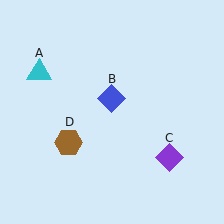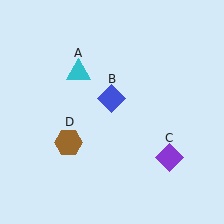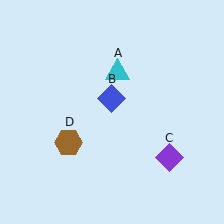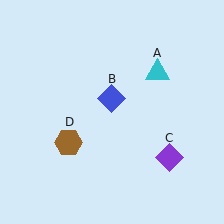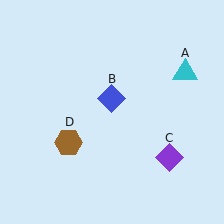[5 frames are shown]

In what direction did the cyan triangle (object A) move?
The cyan triangle (object A) moved right.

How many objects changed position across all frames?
1 object changed position: cyan triangle (object A).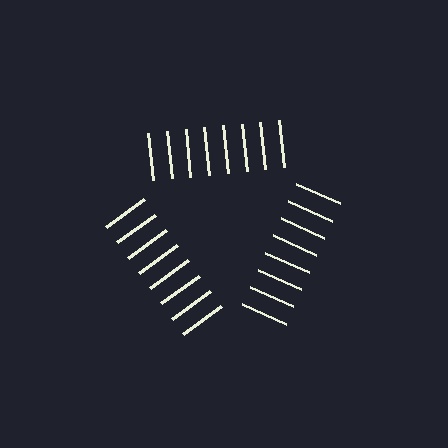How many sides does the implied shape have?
3 sides — the line-ends trace a triangle.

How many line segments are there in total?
24 — 8 along each of the 3 edges.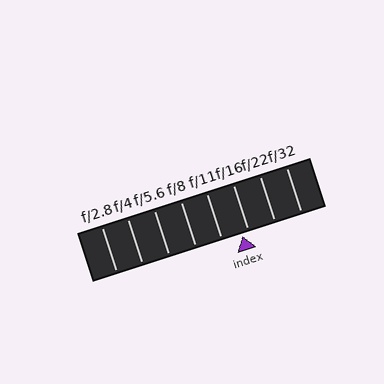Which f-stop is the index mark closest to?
The index mark is closest to f/16.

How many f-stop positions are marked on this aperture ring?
There are 8 f-stop positions marked.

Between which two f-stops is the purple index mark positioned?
The index mark is between f/11 and f/16.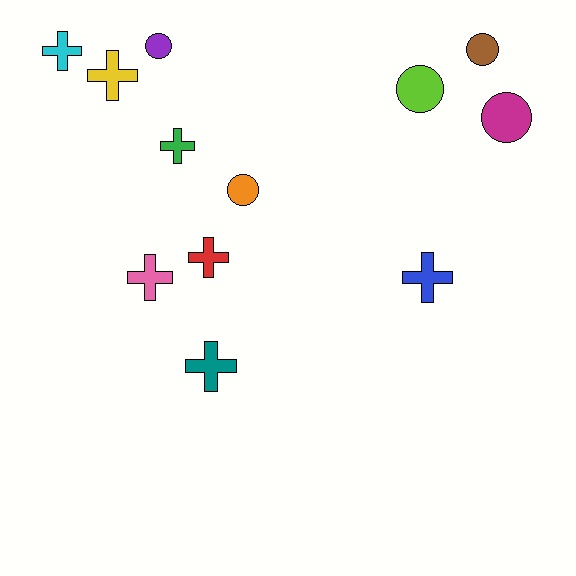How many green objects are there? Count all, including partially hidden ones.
There is 1 green object.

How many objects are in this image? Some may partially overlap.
There are 12 objects.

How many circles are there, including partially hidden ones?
There are 5 circles.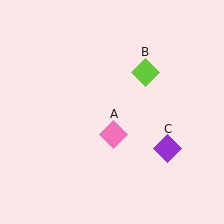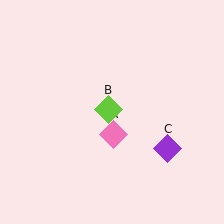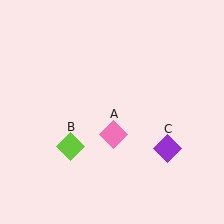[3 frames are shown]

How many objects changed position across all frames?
1 object changed position: lime diamond (object B).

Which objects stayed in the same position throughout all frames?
Pink diamond (object A) and purple diamond (object C) remained stationary.